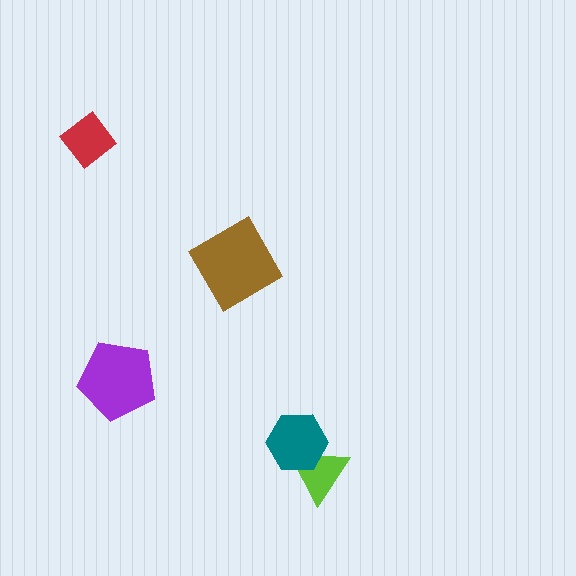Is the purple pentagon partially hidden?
No, no other shape covers it.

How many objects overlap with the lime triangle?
1 object overlaps with the lime triangle.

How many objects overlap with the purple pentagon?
0 objects overlap with the purple pentagon.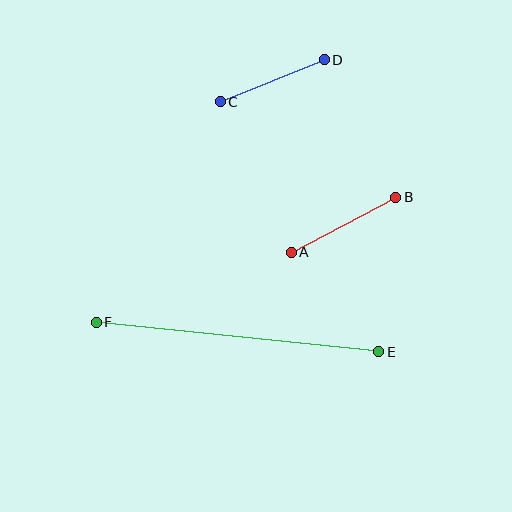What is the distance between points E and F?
The distance is approximately 284 pixels.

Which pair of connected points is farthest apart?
Points E and F are farthest apart.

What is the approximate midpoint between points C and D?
The midpoint is at approximately (272, 81) pixels.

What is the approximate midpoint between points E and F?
The midpoint is at approximately (237, 337) pixels.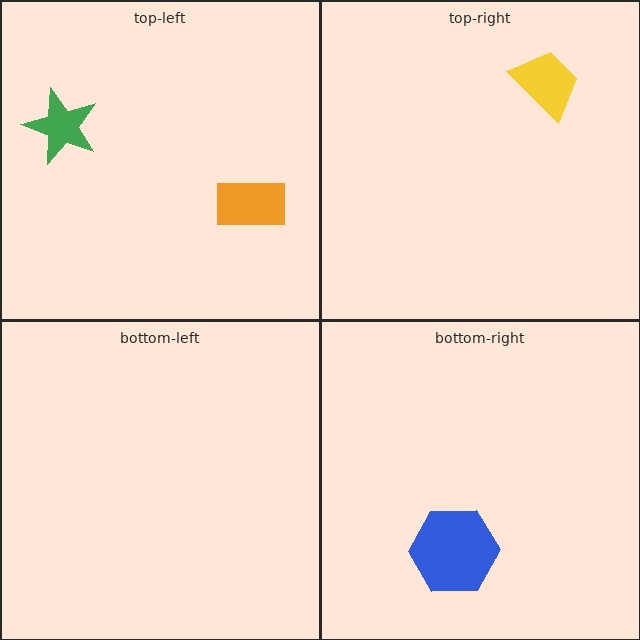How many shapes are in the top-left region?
2.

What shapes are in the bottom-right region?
The blue hexagon.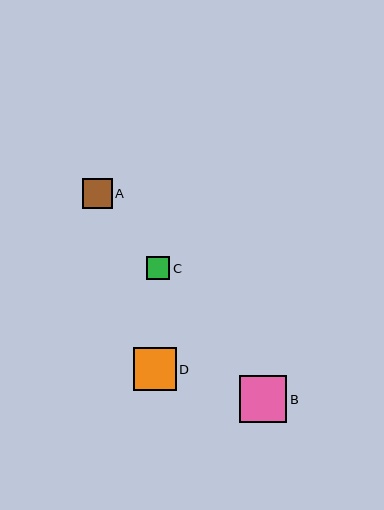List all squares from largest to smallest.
From largest to smallest: B, D, A, C.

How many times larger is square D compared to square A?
Square D is approximately 1.4 times the size of square A.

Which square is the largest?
Square B is the largest with a size of approximately 47 pixels.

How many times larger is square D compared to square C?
Square D is approximately 1.9 times the size of square C.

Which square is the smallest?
Square C is the smallest with a size of approximately 23 pixels.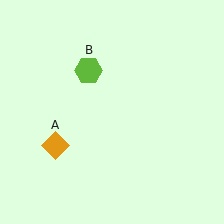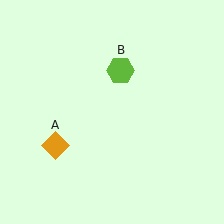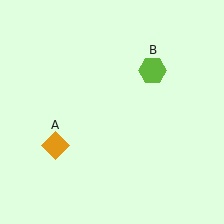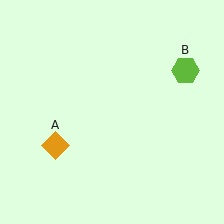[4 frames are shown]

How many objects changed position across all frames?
1 object changed position: lime hexagon (object B).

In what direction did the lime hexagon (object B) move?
The lime hexagon (object B) moved right.